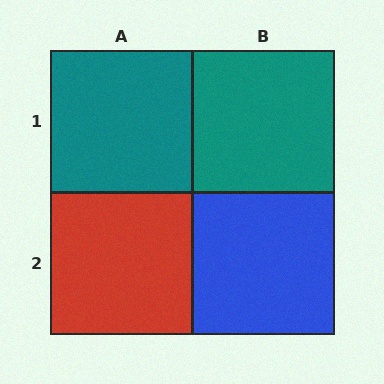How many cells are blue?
1 cell is blue.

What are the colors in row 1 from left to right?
Teal, teal.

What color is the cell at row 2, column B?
Blue.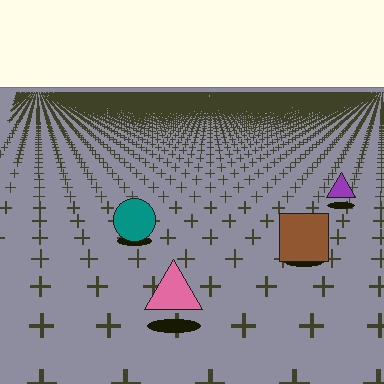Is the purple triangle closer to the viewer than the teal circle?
No. The teal circle is closer — you can tell from the texture gradient: the ground texture is coarser near it.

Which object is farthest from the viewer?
The purple triangle is farthest from the viewer. It appears smaller and the ground texture around it is denser.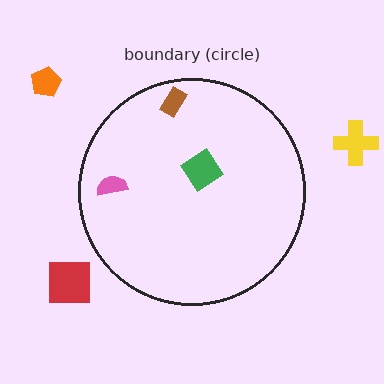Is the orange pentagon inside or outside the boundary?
Outside.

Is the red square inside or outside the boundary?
Outside.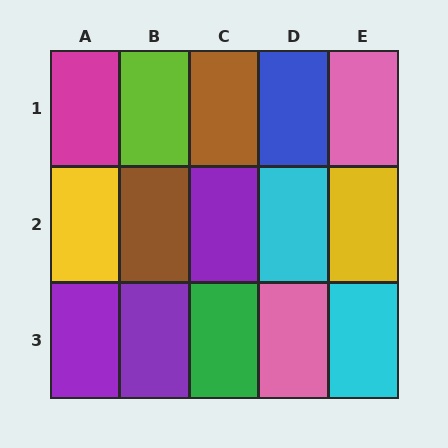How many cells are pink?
2 cells are pink.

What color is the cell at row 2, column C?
Purple.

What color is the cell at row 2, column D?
Cyan.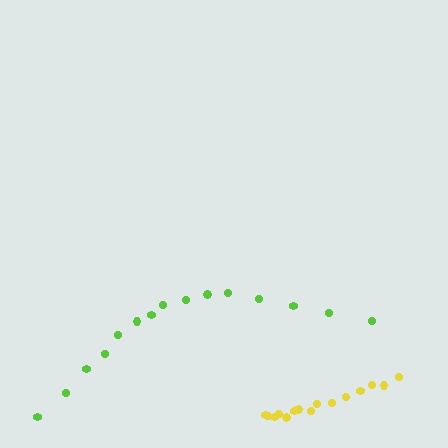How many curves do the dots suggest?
There are 2 distinct paths.